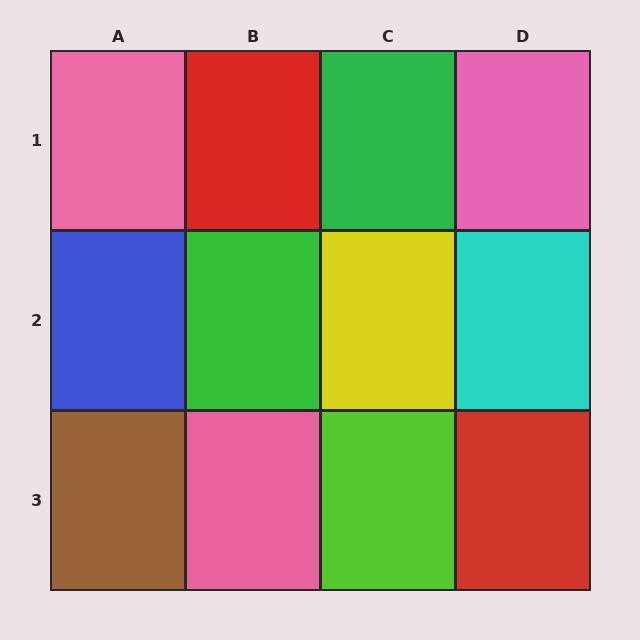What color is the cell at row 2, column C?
Yellow.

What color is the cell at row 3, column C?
Lime.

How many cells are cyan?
1 cell is cyan.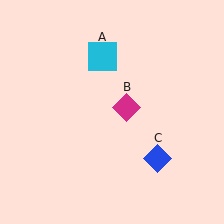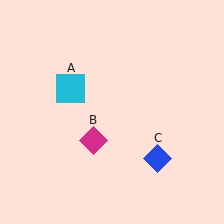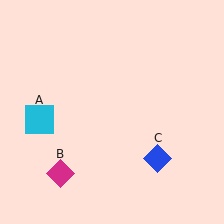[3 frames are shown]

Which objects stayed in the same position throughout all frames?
Blue diamond (object C) remained stationary.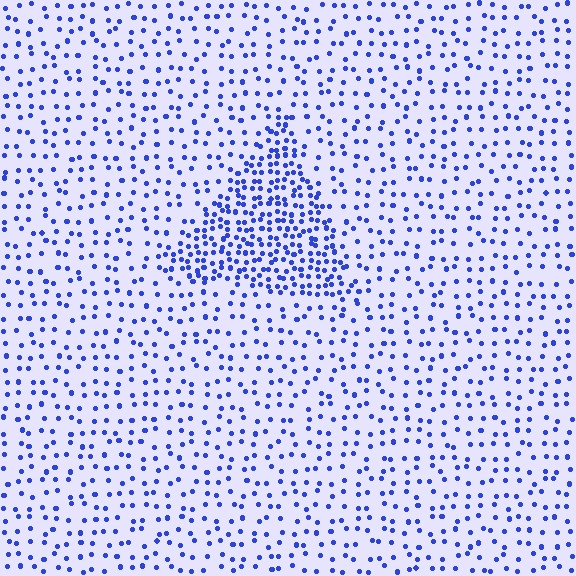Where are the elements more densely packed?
The elements are more densely packed inside the triangle boundary.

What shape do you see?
I see a triangle.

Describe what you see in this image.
The image contains small blue elements arranged at two different densities. A triangle-shaped region is visible where the elements are more densely packed than the surrounding area.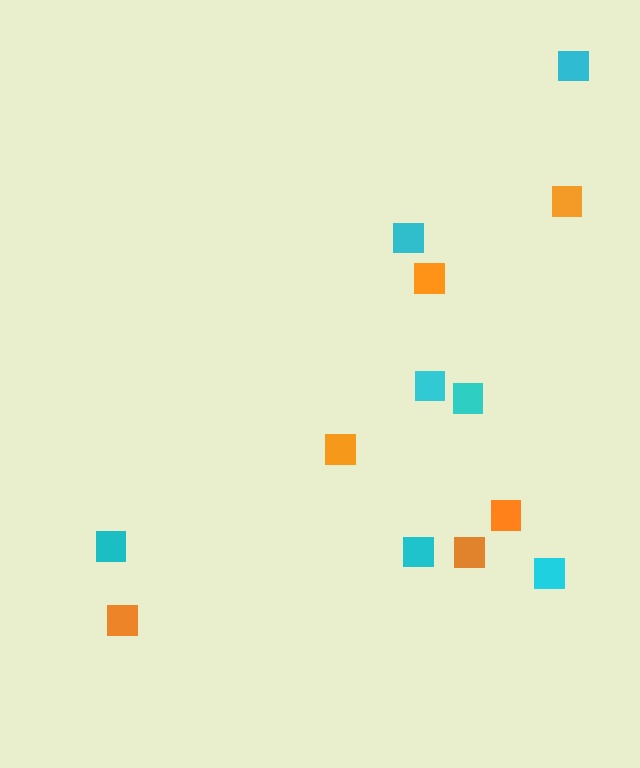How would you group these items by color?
There are 2 groups: one group of orange squares (6) and one group of cyan squares (7).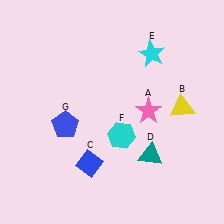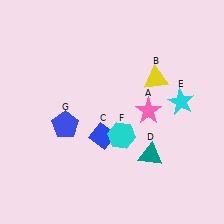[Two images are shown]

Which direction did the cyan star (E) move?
The cyan star (E) moved down.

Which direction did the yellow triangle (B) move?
The yellow triangle (B) moved up.